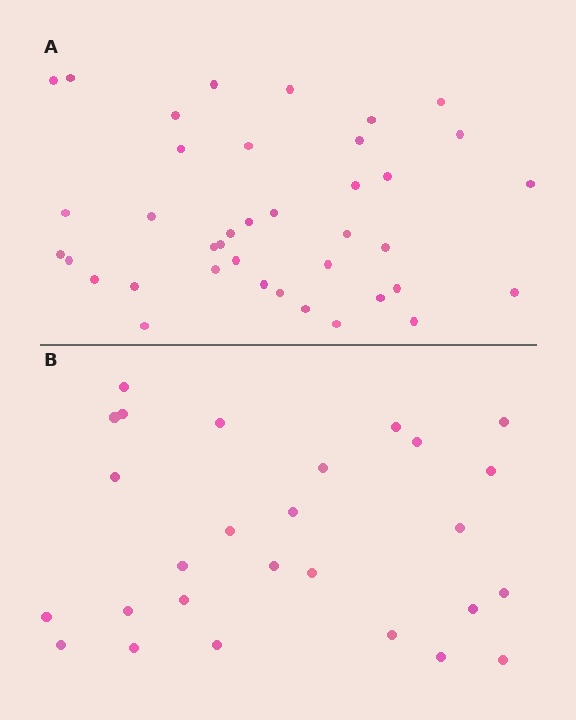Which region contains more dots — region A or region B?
Region A (the top region) has more dots.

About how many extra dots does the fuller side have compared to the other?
Region A has roughly 12 or so more dots than region B.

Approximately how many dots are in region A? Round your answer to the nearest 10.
About 40 dots. (The exact count is 39, which rounds to 40.)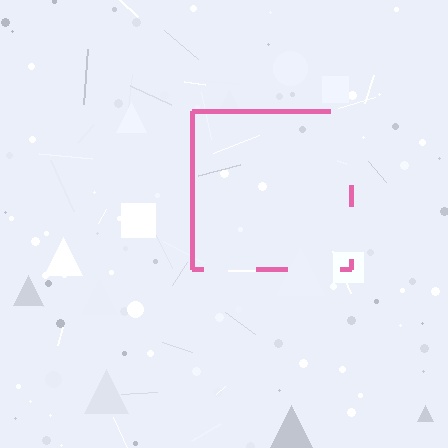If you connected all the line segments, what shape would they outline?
They would outline a square.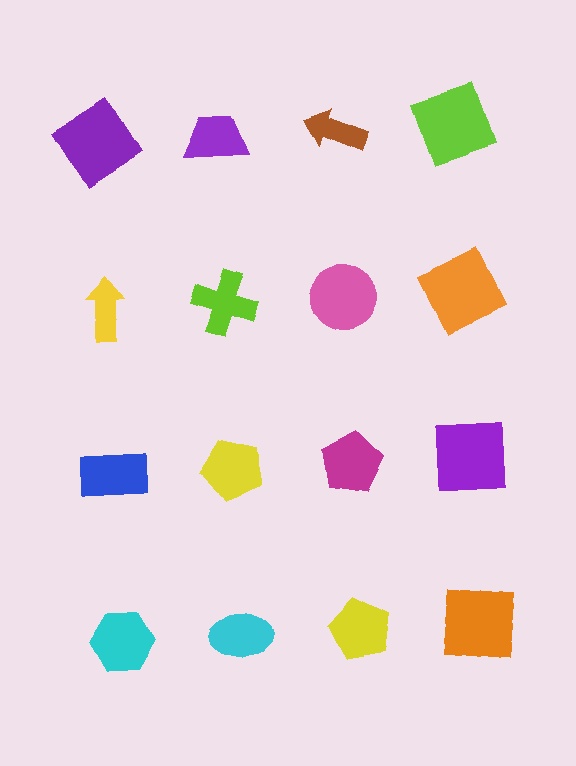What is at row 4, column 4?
An orange square.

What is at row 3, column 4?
A purple square.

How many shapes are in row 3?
4 shapes.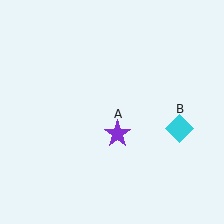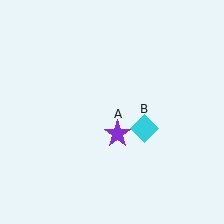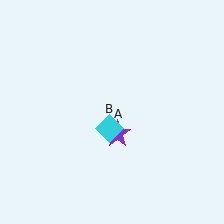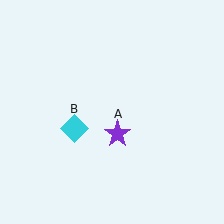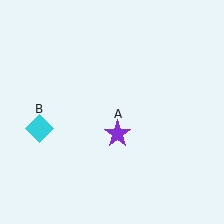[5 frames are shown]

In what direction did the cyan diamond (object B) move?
The cyan diamond (object B) moved left.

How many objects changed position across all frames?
1 object changed position: cyan diamond (object B).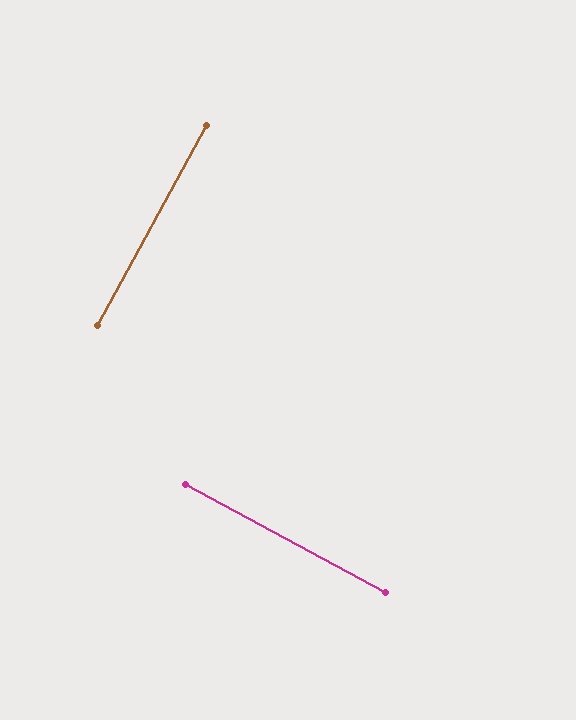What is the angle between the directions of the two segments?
Approximately 90 degrees.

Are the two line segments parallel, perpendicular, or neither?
Perpendicular — they meet at approximately 90°.